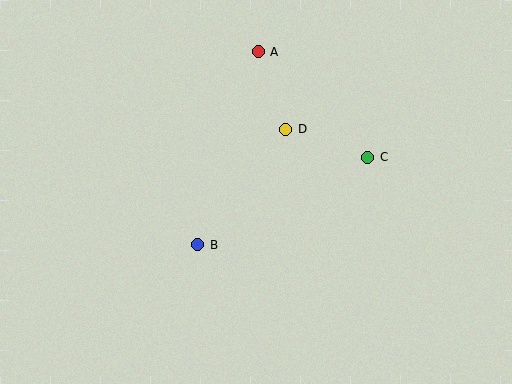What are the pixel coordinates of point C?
Point C is at (368, 157).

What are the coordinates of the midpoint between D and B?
The midpoint between D and B is at (242, 187).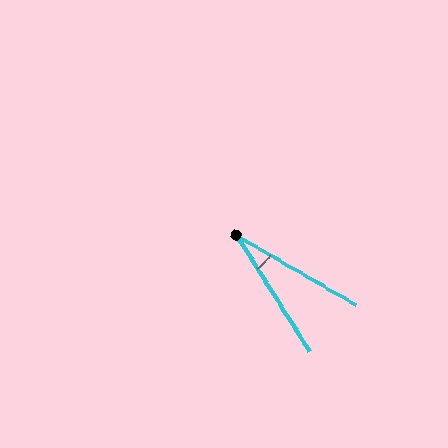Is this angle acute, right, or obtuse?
It is acute.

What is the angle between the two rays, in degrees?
Approximately 28 degrees.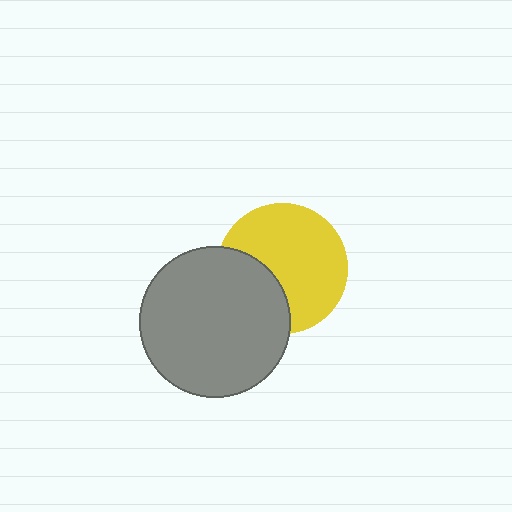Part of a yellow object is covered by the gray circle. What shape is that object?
It is a circle.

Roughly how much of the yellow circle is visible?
Most of it is visible (roughly 68%).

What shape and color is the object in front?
The object in front is a gray circle.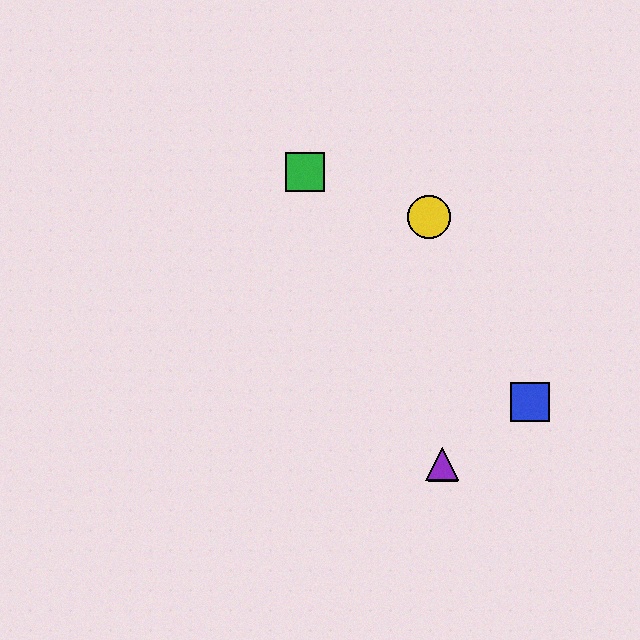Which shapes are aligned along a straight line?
The red triangle, the green square, the purple triangle are aligned along a straight line.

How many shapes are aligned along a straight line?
3 shapes (the red triangle, the green square, the purple triangle) are aligned along a straight line.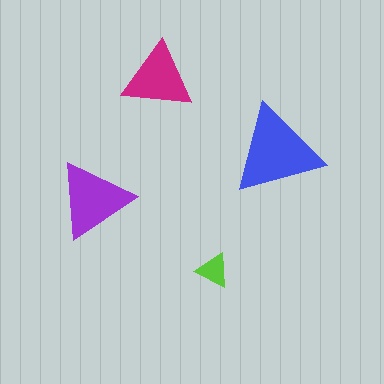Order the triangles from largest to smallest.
the blue one, the purple one, the magenta one, the lime one.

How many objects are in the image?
There are 4 objects in the image.